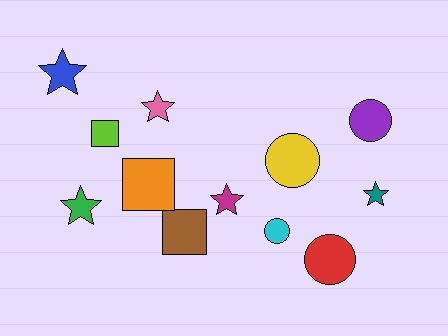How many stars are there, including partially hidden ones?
There are 5 stars.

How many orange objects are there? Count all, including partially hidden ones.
There is 1 orange object.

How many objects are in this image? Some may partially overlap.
There are 12 objects.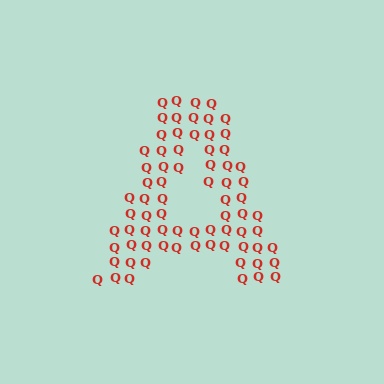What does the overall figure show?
The overall figure shows the letter A.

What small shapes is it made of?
It is made of small letter Q's.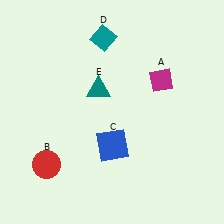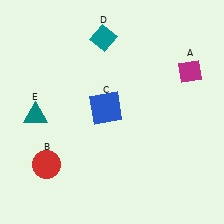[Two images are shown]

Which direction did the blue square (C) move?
The blue square (C) moved up.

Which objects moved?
The objects that moved are: the magenta diamond (A), the blue square (C), the teal triangle (E).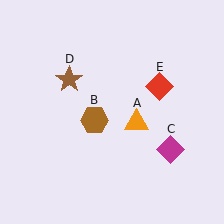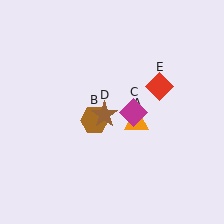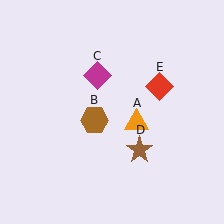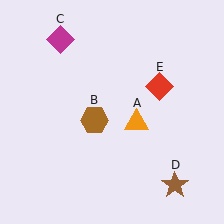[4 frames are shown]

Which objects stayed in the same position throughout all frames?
Orange triangle (object A) and brown hexagon (object B) and red diamond (object E) remained stationary.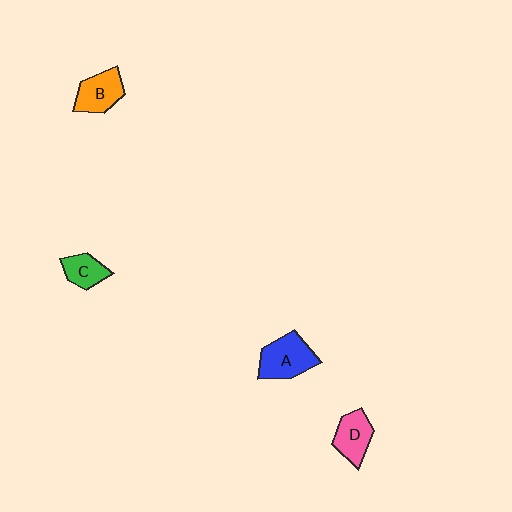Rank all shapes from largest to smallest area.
From largest to smallest: A (blue), B (orange), D (pink), C (green).